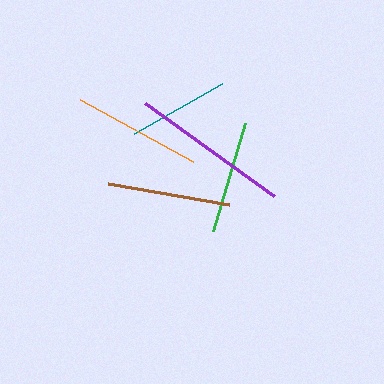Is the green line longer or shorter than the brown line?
The brown line is longer than the green line.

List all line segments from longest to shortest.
From longest to shortest: purple, orange, brown, green, teal.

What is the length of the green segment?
The green segment is approximately 112 pixels long.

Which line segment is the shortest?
The teal line is the shortest at approximately 100 pixels.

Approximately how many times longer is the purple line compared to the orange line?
The purple line is approximately 1.2 times the length of the orange line.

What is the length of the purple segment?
The purple segment is approximately 159 pixels long.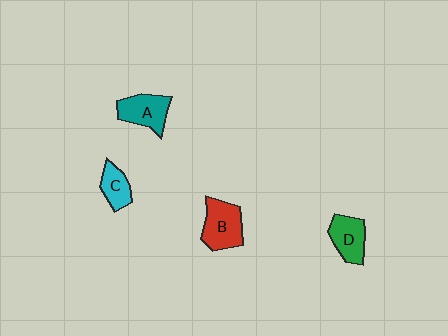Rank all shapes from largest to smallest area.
From largest to smallest: B (red), A (teal), D (green), C (cyan).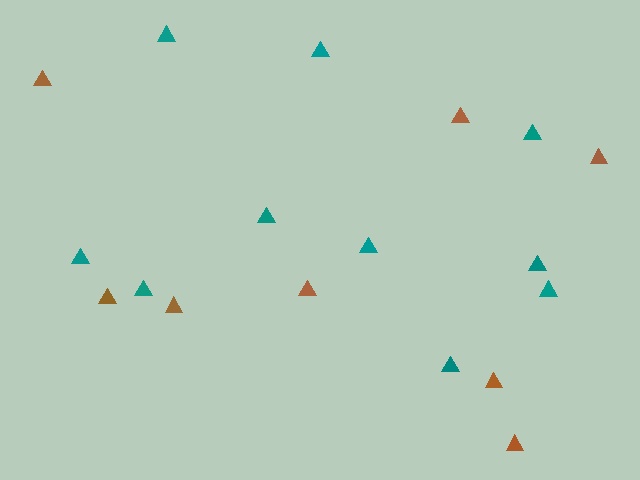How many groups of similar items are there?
There are 2 groups: one group of teal triangles (10) and one group of brown triangles (8).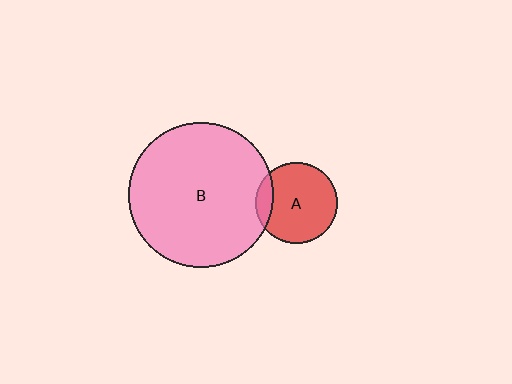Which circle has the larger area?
Circle B (pink).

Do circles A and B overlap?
Yes.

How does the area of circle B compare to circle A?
Approximately 3.2 times.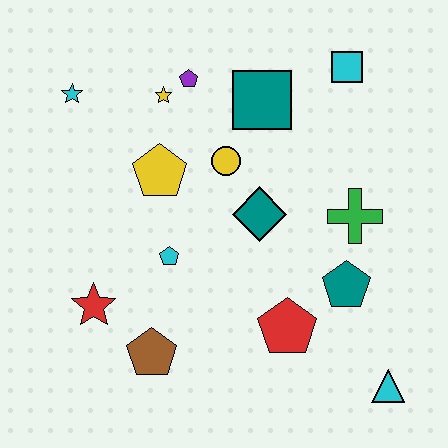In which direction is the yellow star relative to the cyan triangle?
The yellow star is above the cyan triangle.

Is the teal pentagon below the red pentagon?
No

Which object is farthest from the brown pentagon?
The cyan square is farthest from the brown pentagon.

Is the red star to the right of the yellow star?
No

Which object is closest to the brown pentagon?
The red star is closest to the brown pentagon.